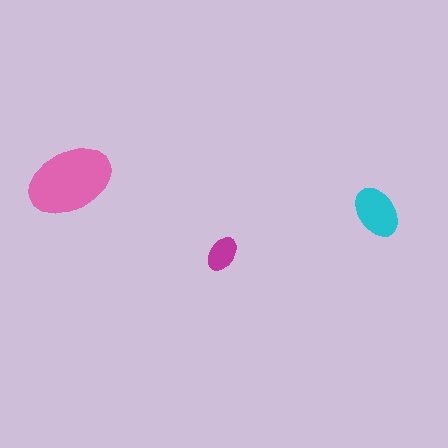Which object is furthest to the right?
The cyan ellipse is rightmost.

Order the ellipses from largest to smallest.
the pink one, the cyan one, the magenta one.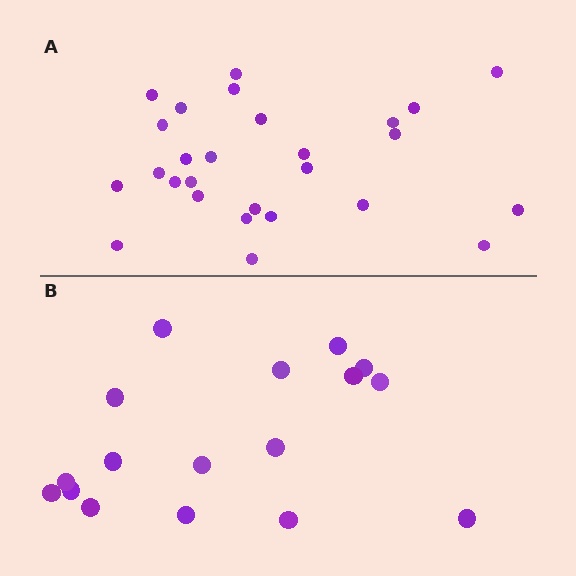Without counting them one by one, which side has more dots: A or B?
Region A (the top region) has more dots.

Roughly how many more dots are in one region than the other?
Region A has roughly 10 or so more dots than region B.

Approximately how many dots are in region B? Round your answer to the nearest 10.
About 20 dots. (The exact count is 17, which rounds to 20.)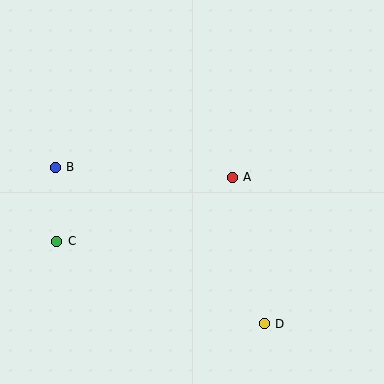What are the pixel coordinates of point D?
Point D is at (264, 324).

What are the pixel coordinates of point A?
Point A is at (232, 177).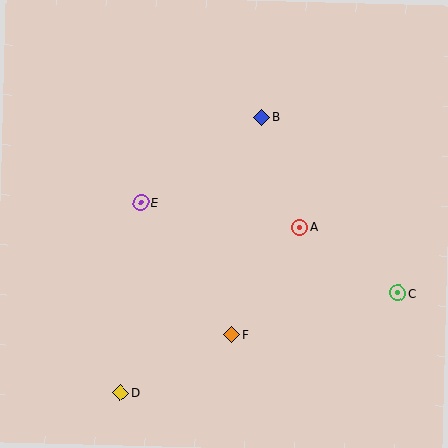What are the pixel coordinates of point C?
Point C is at (398, 293).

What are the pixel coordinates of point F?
Point F is at (232, 334).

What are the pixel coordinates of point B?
Point B is at (262, 117).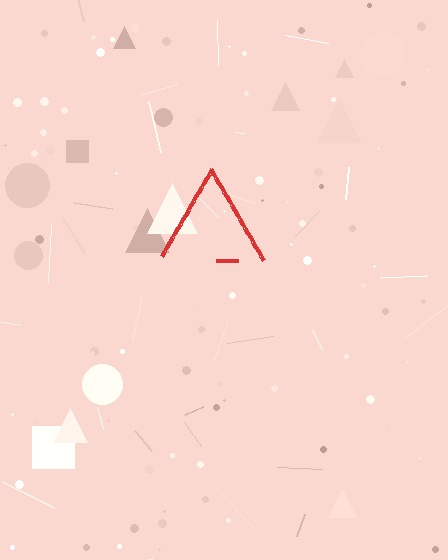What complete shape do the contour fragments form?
The contour fragments form a triangle.